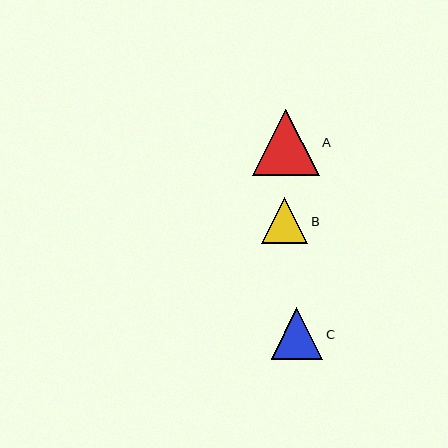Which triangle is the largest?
Triangle A is the largest with a size of approximately 67 pixels.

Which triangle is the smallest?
Triangle B is the smallest with a size of approximately 46 pixels.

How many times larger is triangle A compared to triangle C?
Triangle A is approximately 1.3 times the size of triangle C.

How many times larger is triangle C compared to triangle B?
Triangle C is approximately 1.1 times the size of triangle B.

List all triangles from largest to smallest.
From largest to smallest: A, C, B.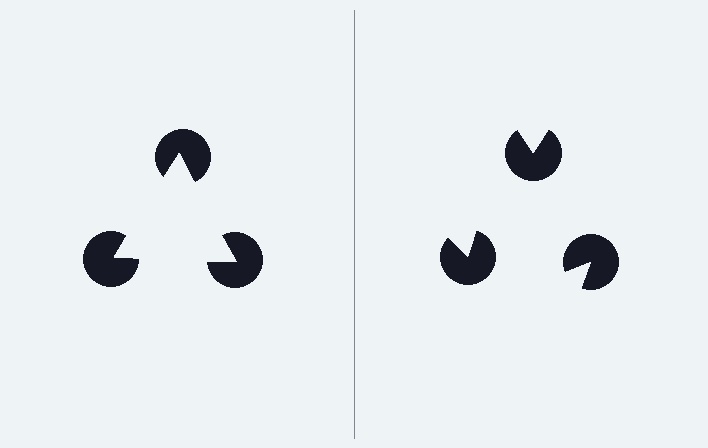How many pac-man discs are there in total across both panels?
6 — 3 on each side.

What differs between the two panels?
The pac-man discs are positioned identically on both sides; only the wedge orientations differ. On the left they align to a triangle; on the right they are misaligned.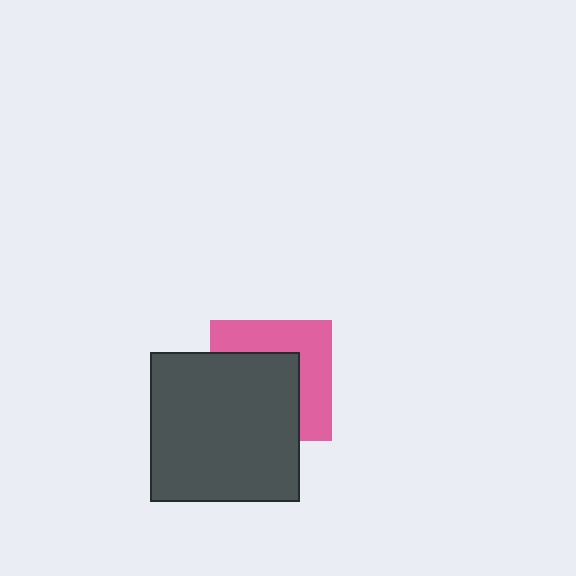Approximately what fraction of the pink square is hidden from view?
Roughly 54% of the pink square is hidden behind the dark gray square.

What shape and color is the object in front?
The object in front is a dark gray square.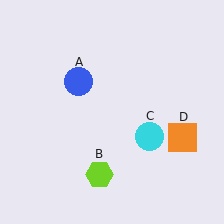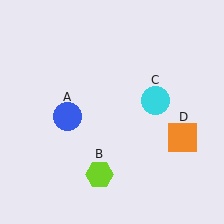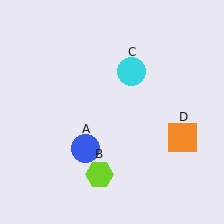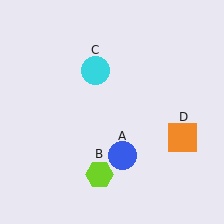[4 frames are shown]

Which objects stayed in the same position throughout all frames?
Lime hexagon (object B) and orange square (object D) remained stationary.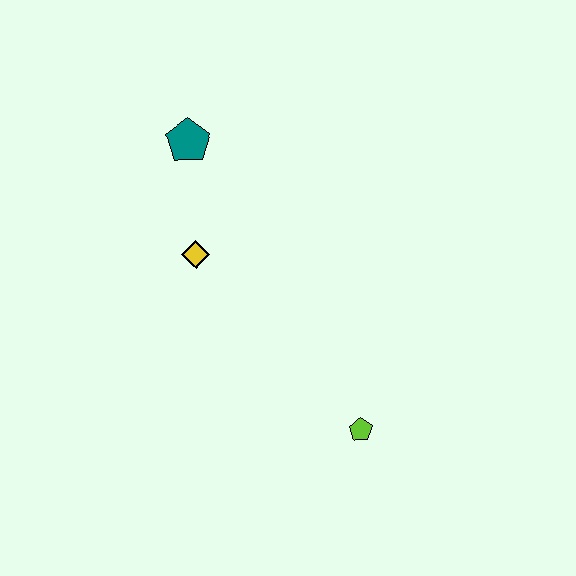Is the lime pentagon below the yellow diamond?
Yes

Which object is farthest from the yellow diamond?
The lime pentagon is farthest from the yellow diamond.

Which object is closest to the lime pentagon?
The yellow diamond is closest to the lime pentagon.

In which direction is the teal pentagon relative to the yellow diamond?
The teal pentagon is above the yellow diamond.